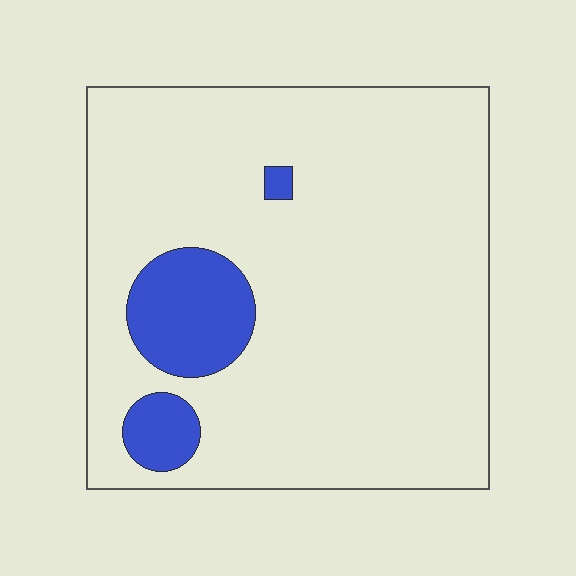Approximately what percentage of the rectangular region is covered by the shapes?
Approximately 10%.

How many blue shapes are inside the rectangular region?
3.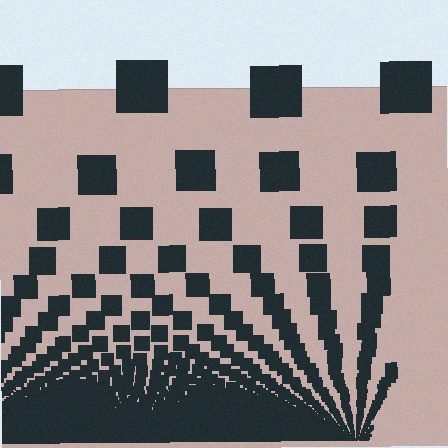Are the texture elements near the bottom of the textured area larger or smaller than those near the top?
Smaller. The gradient is inverted — elements near the bottom are smaller and denser.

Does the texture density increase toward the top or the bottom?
Density increases toward the bottom.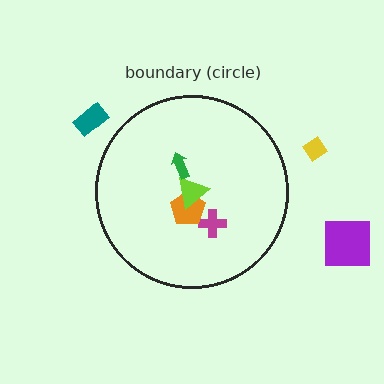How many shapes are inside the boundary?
4 inside, 3 outside.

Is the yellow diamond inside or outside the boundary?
Outside.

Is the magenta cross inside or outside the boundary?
Inside.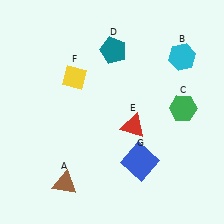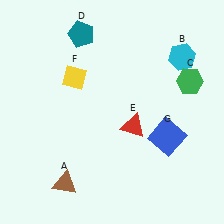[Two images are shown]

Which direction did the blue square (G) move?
The blue square (G) moved right.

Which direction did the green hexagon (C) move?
The green hexagon (C) moved up.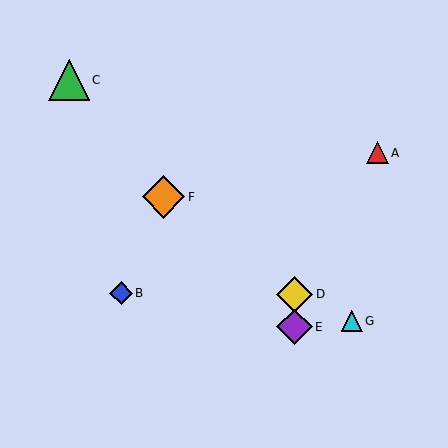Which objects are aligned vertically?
Objects D, E are aligned vertically.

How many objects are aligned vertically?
2 objects (D, E) are aligned vertically.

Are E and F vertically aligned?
No, E is at x≈294 and F is at x≈164.